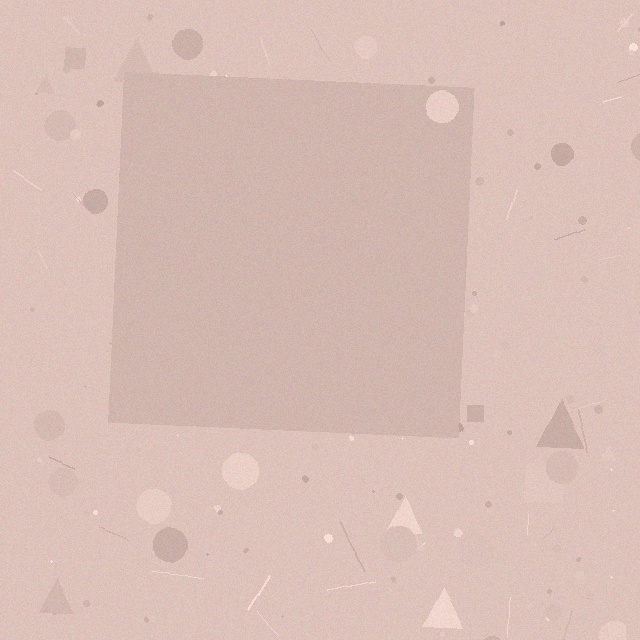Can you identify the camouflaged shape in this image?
The camouflaged shape is a square.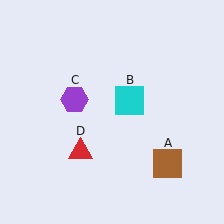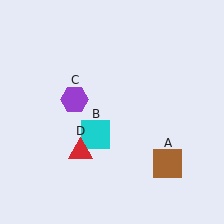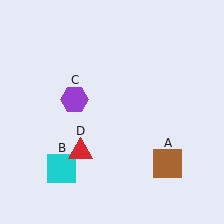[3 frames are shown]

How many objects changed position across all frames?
1 object changed position: cyan square (object B).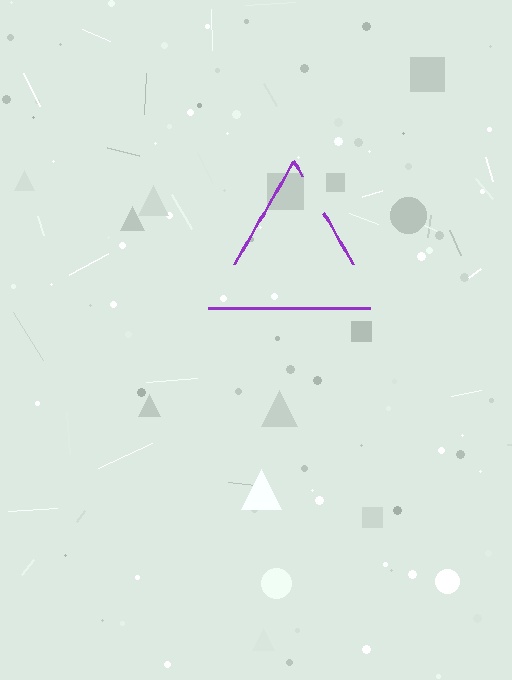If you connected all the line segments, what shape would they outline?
They would outline a triangle.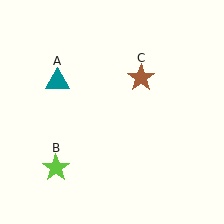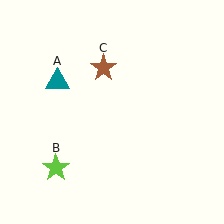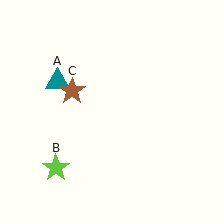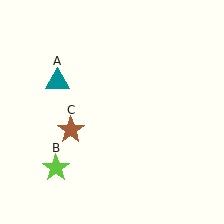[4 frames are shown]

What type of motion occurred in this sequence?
The brown star (object C) rotated counterclockwise around the center of the scene.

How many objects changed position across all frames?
1 object changed position: brown star (object C).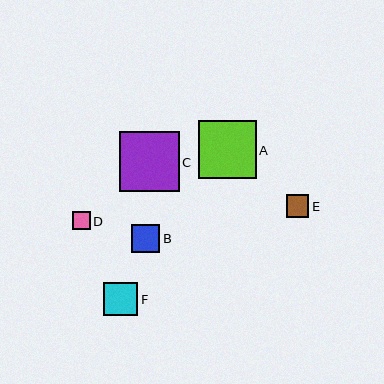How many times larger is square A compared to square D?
Square A is approximately 3.4 times the size of square D.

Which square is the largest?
Square C is the largest with a size of approximately 59 pixels.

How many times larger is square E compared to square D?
Square E is approximately 1.3 times the size of square D.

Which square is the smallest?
Square D is the smallest with a size of approximately 17 pixels.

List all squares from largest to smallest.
From largest to smallest: C, A, F, B, E, D.